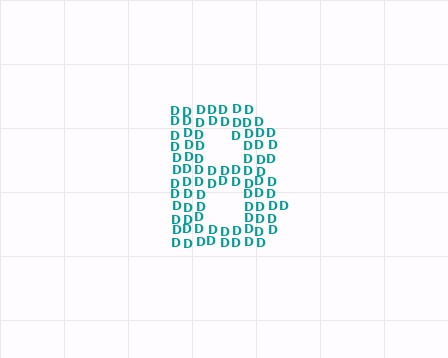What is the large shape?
The large shape is the letter B.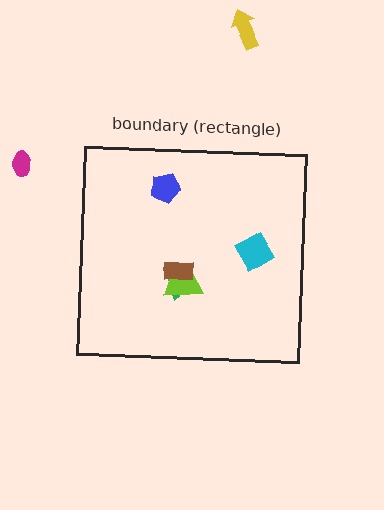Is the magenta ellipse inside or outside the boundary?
Outside.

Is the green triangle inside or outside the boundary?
Inside.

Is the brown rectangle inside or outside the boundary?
Inside.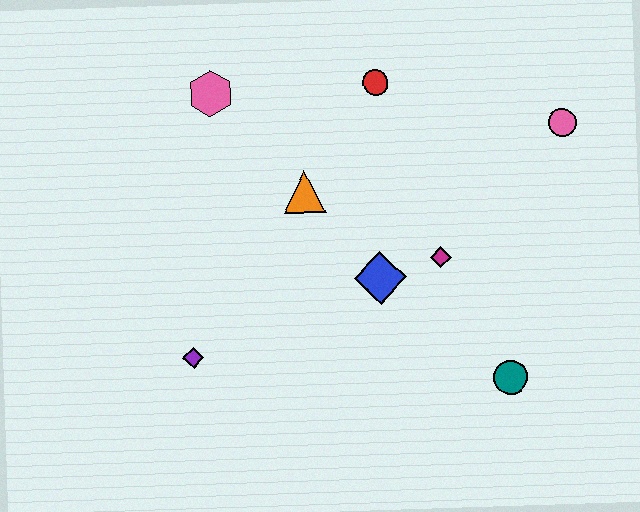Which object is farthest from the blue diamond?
The pink hexagon is farthest from the blue diamond.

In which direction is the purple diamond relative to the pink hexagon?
The purple diamond is below the pink hexagon.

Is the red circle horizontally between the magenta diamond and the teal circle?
No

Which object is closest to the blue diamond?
The magenta diamond is closest to the blue diamond.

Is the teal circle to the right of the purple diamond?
Yes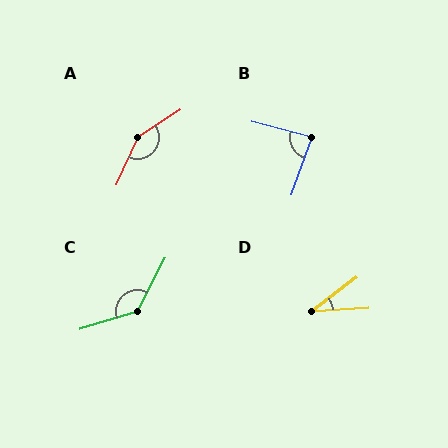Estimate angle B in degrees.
Approximately 85 degrees.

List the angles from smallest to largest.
D (33°), B (85°), C (134°), A (148°).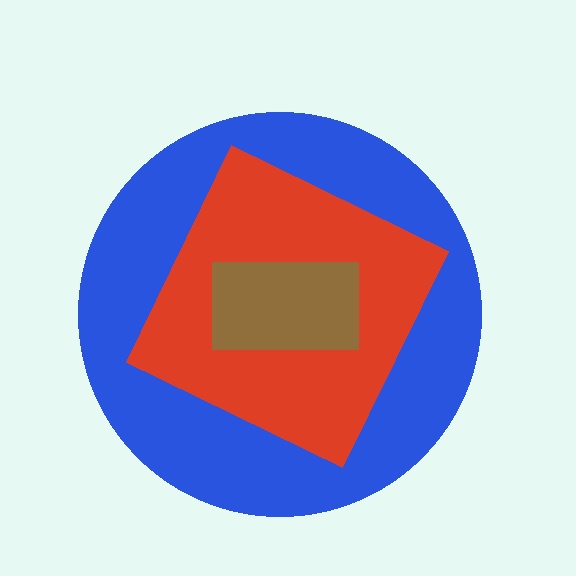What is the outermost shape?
The blue circle.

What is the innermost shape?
The brown rectangle.